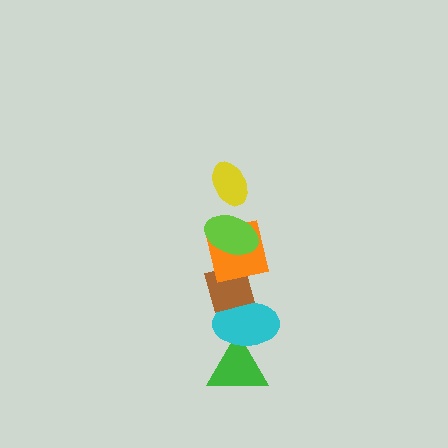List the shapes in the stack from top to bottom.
From top to bottom: the yellow ellipse, the lime ellipse, the orange square, the brown diamond, the cyan ellipse, the green triangle.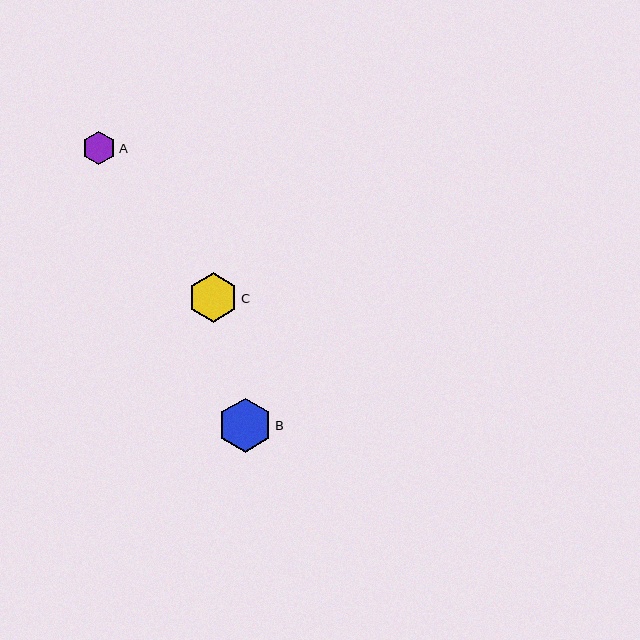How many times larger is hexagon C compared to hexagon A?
Hexagon C is approximately 1.5 times the size of hexagon A.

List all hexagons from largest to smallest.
From largest to smallest: B, C, A.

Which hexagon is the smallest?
Hexagon A is the smallest with a size of approximately 33 pixels.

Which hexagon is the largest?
Hexagon B is the largest with a size of approximately 54 pixels.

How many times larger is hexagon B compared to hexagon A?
Hexagon B is approximately 1.6 times the size of hexagon A.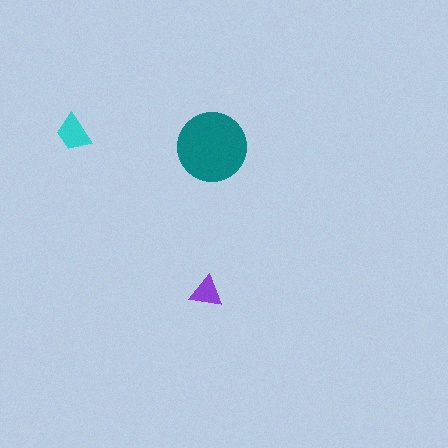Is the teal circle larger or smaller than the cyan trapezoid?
Larger.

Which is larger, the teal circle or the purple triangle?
The teal circle.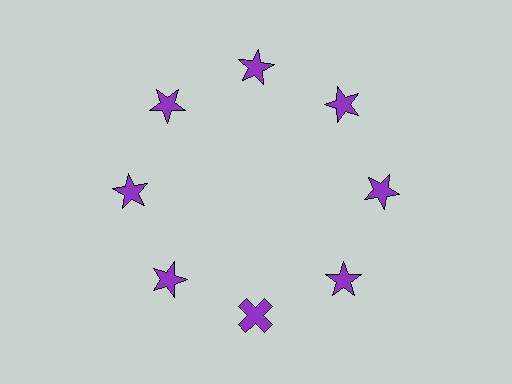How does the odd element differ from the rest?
It has a different shape: cross instead of star.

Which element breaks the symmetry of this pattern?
The purple cross at roughly the 6 o'clock position breaks the symmetry. All other shapes are purple stars.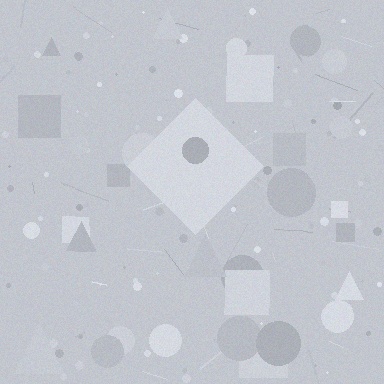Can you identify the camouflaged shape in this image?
The camouflaged shape is a diamond.